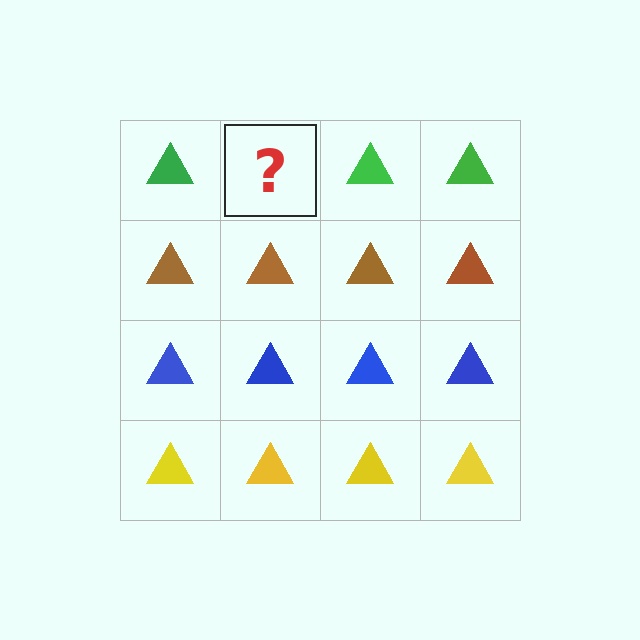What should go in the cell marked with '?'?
The missing cell should contain a green triangle.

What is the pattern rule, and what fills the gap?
The rule is that each row has a consistent color. The gap should be filled with a green triangle.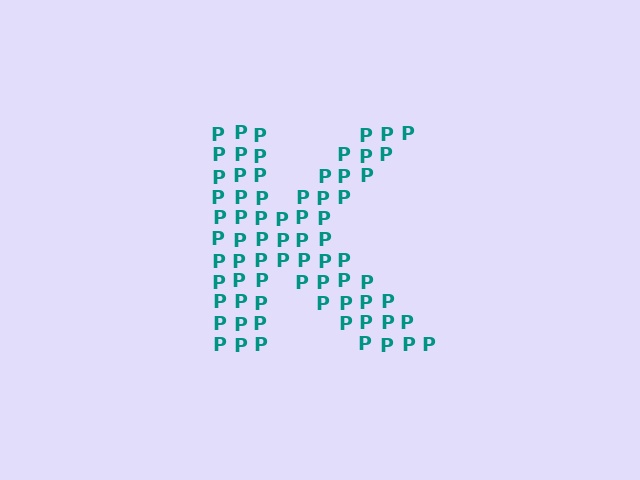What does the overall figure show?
The overall figure shows the letter K.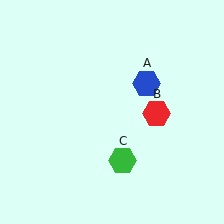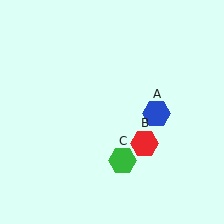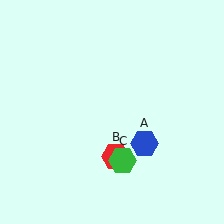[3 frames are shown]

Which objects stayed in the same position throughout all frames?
Green hexagon (object C) remained stationary.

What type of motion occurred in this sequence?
The blue hexagon (object A), red hexagon (object B) rotated clockwise around the center of the scene.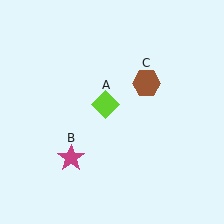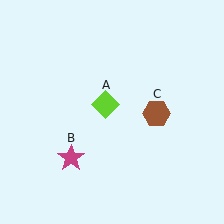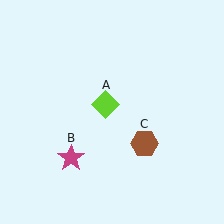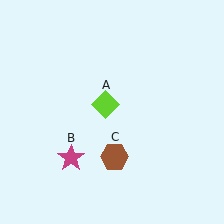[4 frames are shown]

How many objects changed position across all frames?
1 object changed position: brown hexagon (object C).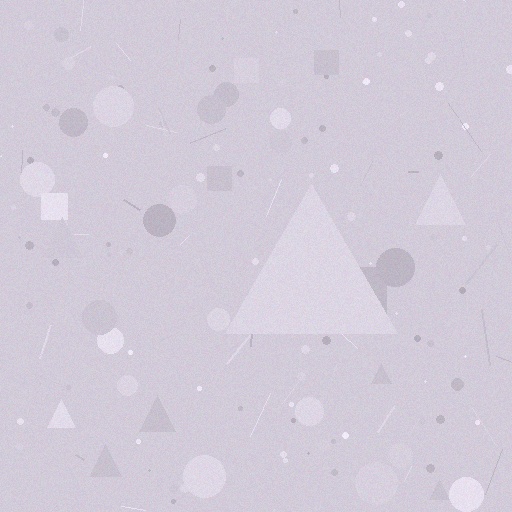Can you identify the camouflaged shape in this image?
The camouflaged shape is a triangle.